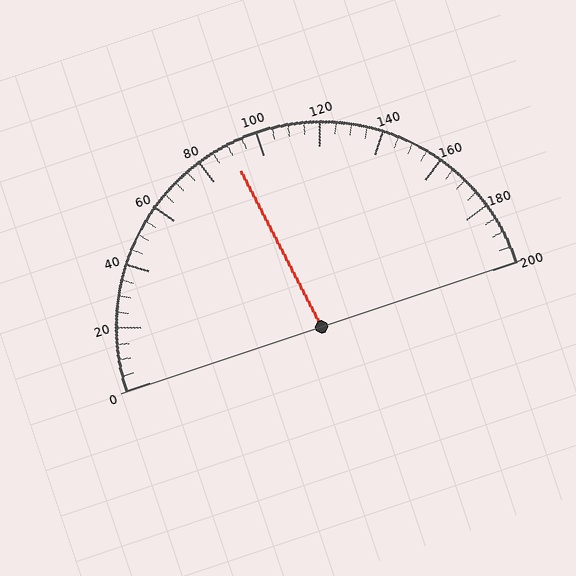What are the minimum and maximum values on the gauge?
The gauge ranges from 0 to 200.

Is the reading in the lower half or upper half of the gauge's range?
The reading is in the lower half of the range (0 to 200).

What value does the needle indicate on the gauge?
The needle indicates approximately 90.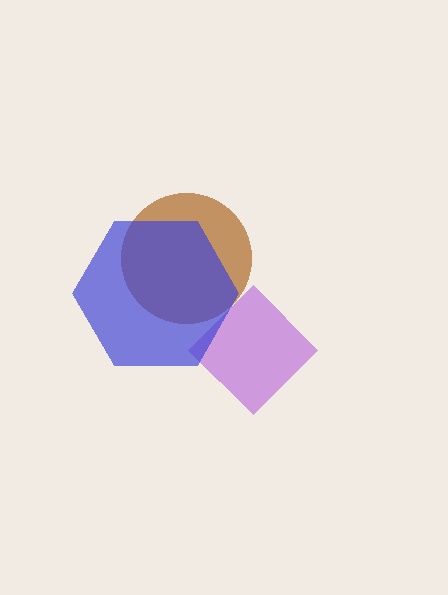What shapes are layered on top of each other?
The layered shapes are: a purple diamond, a brown circle, a blue hexagon.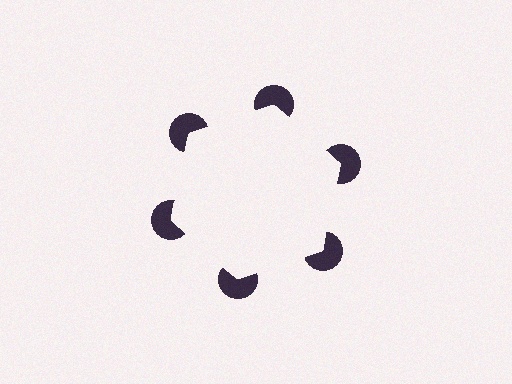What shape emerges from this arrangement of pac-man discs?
An illusory hexagon — its edges are inferred from the aligned wedge cuts in the pac-man discs, not physically drawn.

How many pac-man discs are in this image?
There are 6 — one at each vertex of the illusory hexagon.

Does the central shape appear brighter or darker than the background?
It typically appears slightly brighter than the background, even though no actual brightness change is drawn.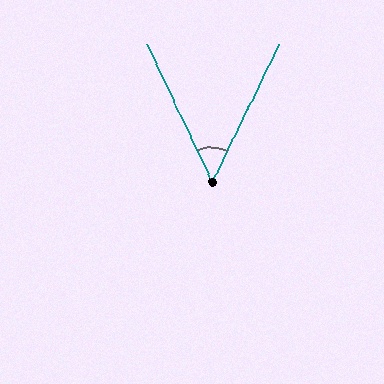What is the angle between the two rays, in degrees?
Approximately 51 degrees.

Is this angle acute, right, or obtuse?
It is acute.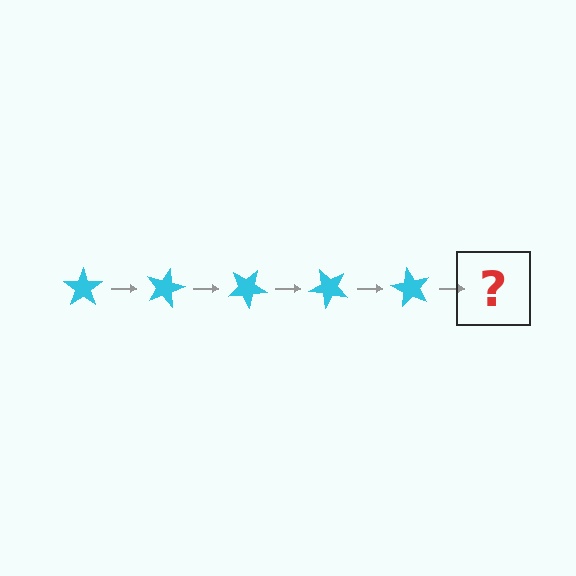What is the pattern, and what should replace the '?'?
The pattern is that the star rotates 15 degrees each step. The '?' should be a cyan star rotated 75 degrees.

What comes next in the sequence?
The next element should be a cyan star rotated 75 degrees.